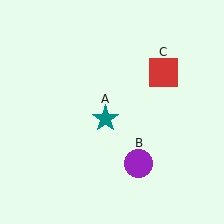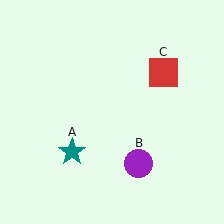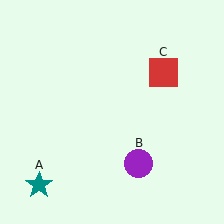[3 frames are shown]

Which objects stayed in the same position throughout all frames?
Purple circle (object B) and red square (object C) remained stationary.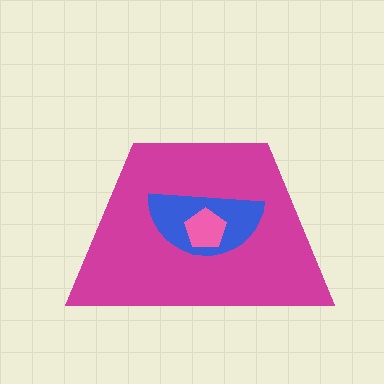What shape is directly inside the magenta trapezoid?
The blue semicircle.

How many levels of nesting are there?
3.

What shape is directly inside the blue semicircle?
The pink pentagon.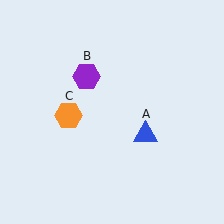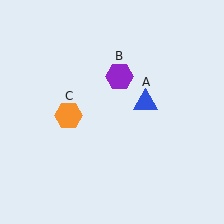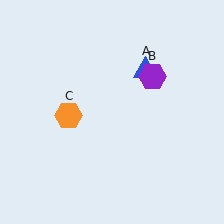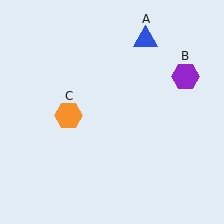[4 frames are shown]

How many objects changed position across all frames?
2 objects changed position: blue triangle (object A), purple hexagon (object B).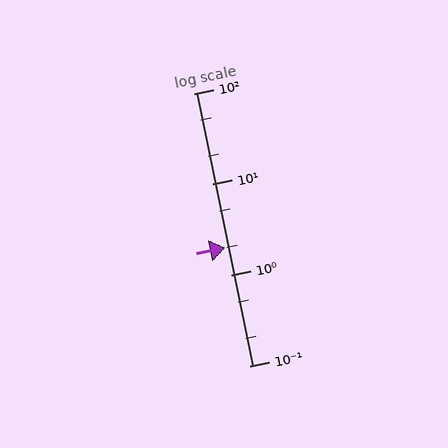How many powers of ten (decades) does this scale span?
The scale spans 3 decades, from 0.1 to 100.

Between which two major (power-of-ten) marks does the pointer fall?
The pointer is between 1 and 10.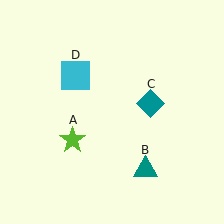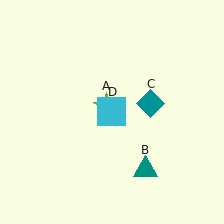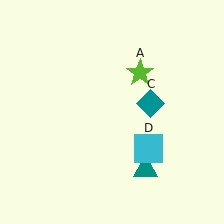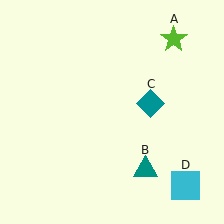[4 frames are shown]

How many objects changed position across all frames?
2 objects changed position: lime star (object A), cyan square (object D).